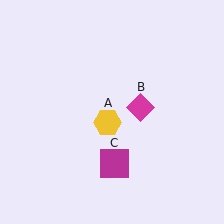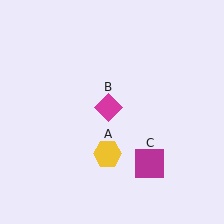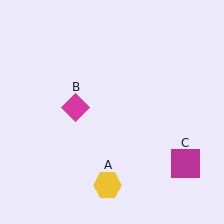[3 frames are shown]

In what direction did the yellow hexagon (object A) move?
The yellow hexagon (object A) moved down.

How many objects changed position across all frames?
3 objects changed position: yellow hexagon (object A), magenta diamond (object B), magenta square (object C).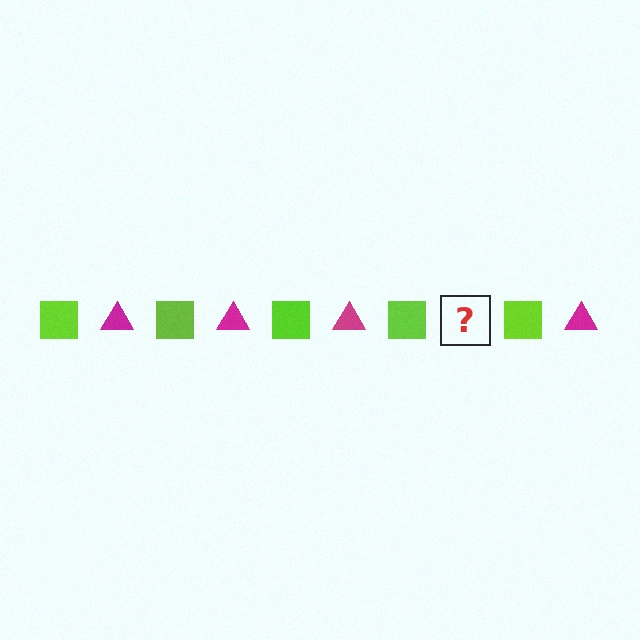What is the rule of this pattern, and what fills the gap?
The rule is that the pattern alternates between lime square and magenta triangle. The gap should be filled with a magenta triangle.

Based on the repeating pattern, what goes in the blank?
The blank should be a magenta triangle.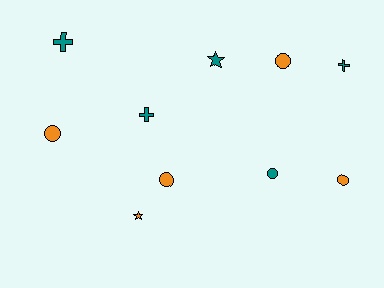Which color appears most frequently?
Teal, with 5 objects.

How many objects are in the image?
There are 10 objects.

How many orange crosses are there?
There are no orange crosses.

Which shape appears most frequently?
Circle, with 5 objects.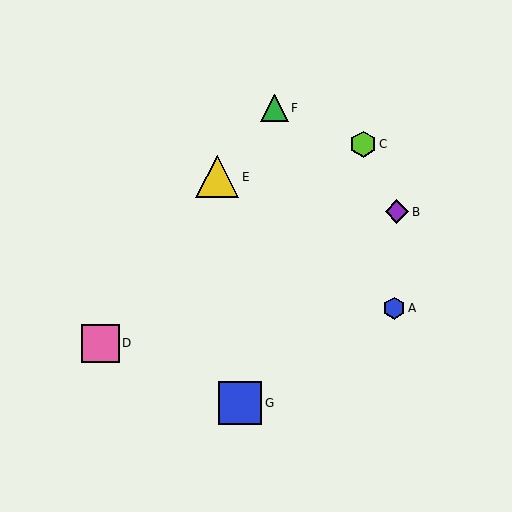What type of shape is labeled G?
Shape G is a blue square.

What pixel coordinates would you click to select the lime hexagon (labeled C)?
Click at (363, 144) to select the lime hexagon C.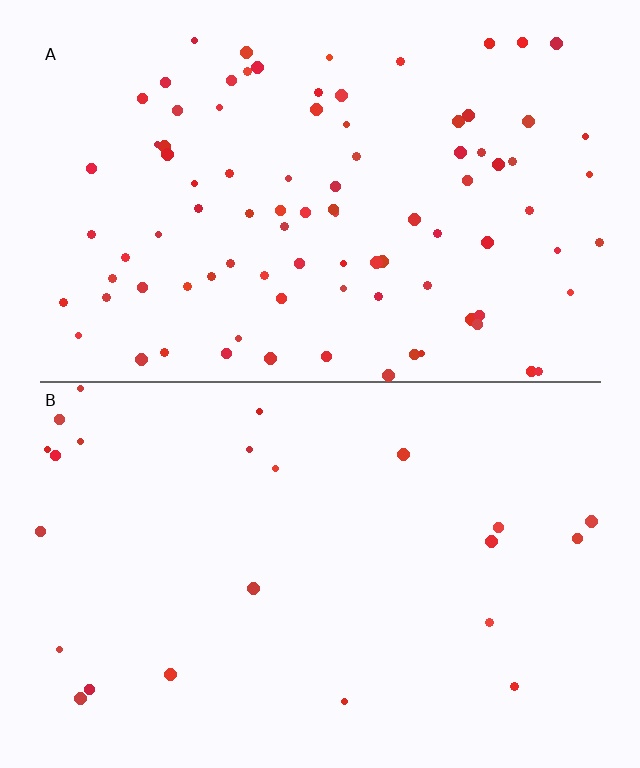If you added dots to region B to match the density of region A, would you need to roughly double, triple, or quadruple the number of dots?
Approximately quadruple.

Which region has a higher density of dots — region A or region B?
A (the top).